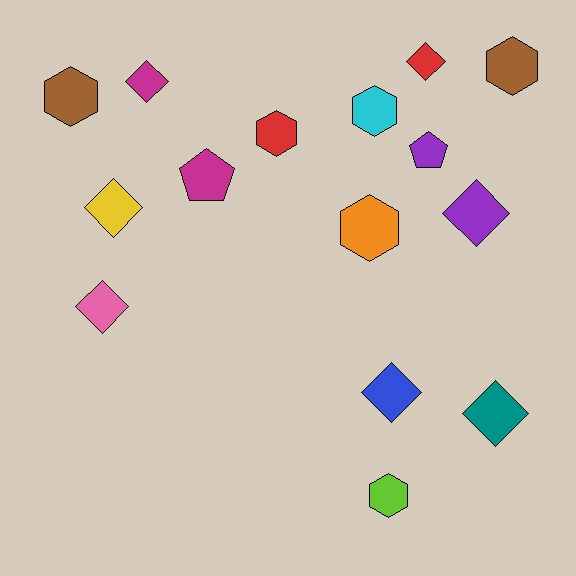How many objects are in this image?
There are 15 objects.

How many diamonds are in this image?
There are 7 diamonds.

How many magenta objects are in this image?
There are 2 magenta objects.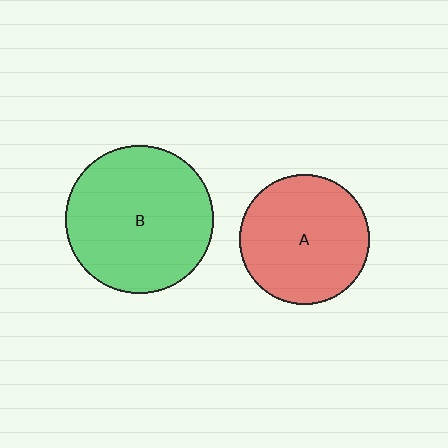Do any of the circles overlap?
No, none of the circles overlap.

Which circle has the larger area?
Circle B (green).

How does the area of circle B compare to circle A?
Approximately 1.3 times.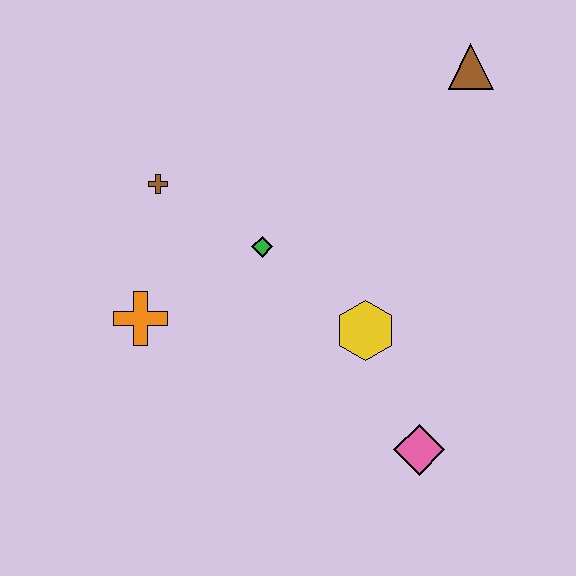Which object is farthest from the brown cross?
The pink diamond is farthest from the brown cross.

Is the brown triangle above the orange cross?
Yes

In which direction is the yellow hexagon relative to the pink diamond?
The yellow hexagon is above the pink diamond.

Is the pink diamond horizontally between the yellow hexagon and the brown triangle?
Yes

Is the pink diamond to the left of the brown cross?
No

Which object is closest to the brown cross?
The green diamond is closest to the brown cross.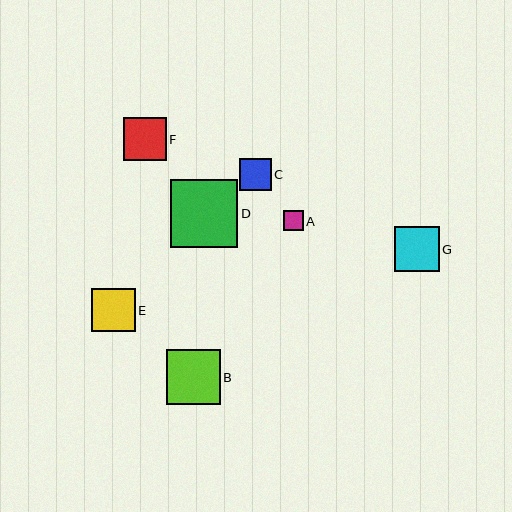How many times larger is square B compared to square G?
Square B is approximately 1.2 times the size of square G.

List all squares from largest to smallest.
From largest to smallest: D, B, G, E, F, C, A.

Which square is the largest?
Square D is the largest with a size of approximately 67 pixels.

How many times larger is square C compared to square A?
Square C is approximately 1.5 times the size of square A.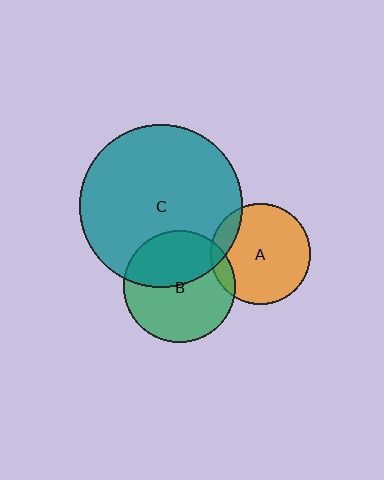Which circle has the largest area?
Circle C (teal).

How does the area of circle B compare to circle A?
Approximately 1.2 times.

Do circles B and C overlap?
Yes.